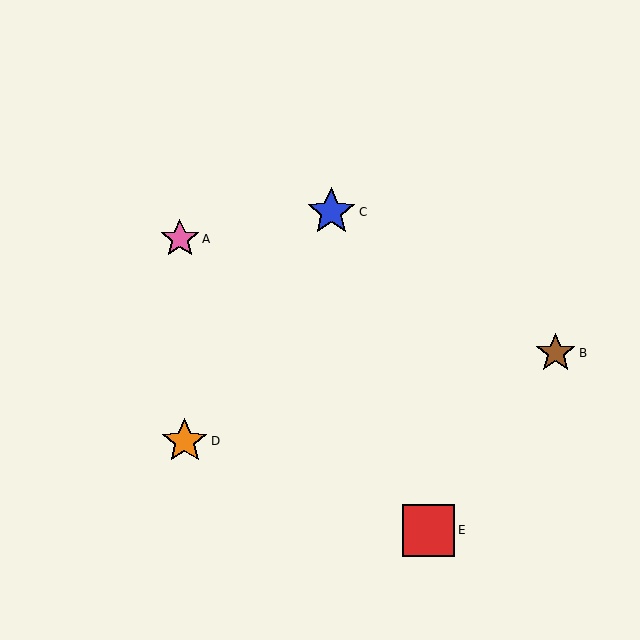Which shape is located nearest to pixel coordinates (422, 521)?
The red square (labeled E) at (429, 530) is nearest to that location.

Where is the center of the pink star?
The center of the pink star is at (180, 239).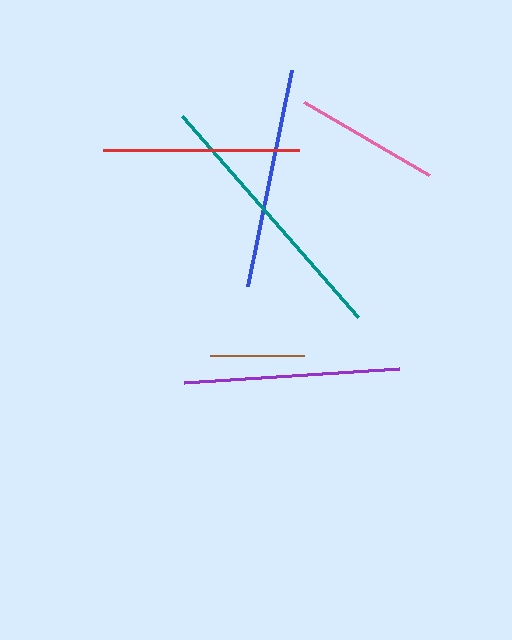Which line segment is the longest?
The teal line is the longest at approximately 268 pixels.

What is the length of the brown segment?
The brown segment is approximately 94 pixels long.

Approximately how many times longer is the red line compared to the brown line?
The red line is approximately 2.1 times the length of the brown line.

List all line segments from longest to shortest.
From longest to shortest: teal, blue, purple, red, pink, brown.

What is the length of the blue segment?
The blue segment is approximately 220 pixels long.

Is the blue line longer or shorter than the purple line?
The blue line is longer than the purple line.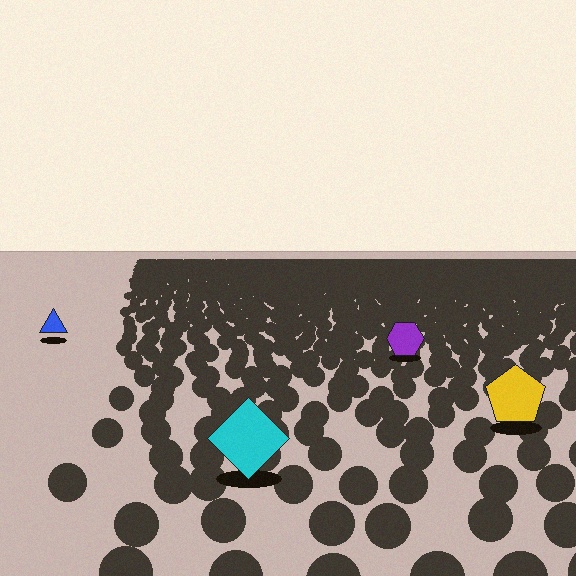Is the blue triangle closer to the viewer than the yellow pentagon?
No. The yellow pentagon is closer — you can tell from the texture gradient: the ground texture is coarser near it.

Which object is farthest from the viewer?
The blue triangle is farthest from the viewer. It appears smaller and the ground texture around it is denser.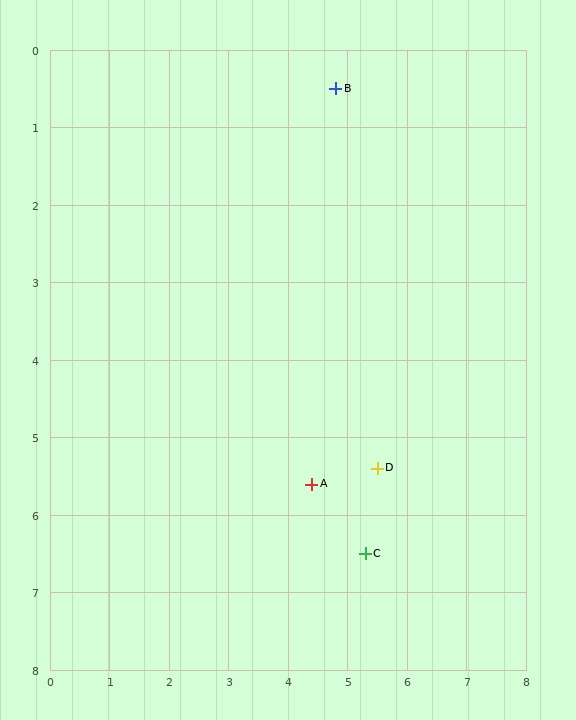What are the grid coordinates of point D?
Point D is at approximately (5.5, 5.4).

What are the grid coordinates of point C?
Point C is at approximately (5.3, 6.5).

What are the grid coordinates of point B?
Point B is at approximately (4.8, 0.5).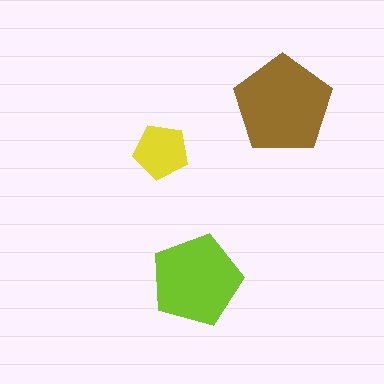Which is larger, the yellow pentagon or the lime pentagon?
The lime one.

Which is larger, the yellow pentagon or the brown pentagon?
The brown one.